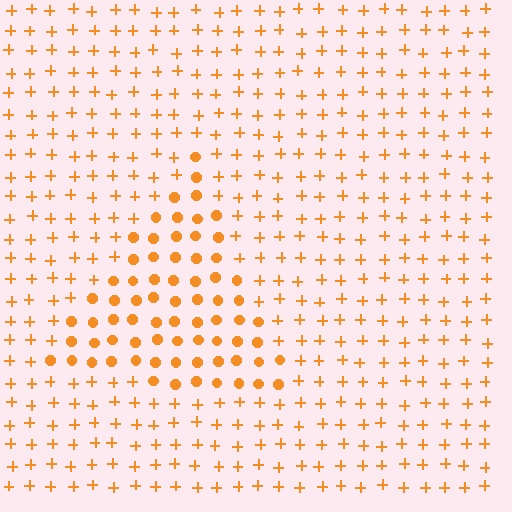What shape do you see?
I see a triangle.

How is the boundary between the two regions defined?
The boundary is defined by a change in element shape: circles inside vs. plus signs outside. All elements share the same color and spacing.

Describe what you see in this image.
The image is filled with small orange elements arranged in a uniform grid. A triangle-shaped region contains circles, while the surrounding area contains plus signs. The boundary is defined purely by the change in element shape.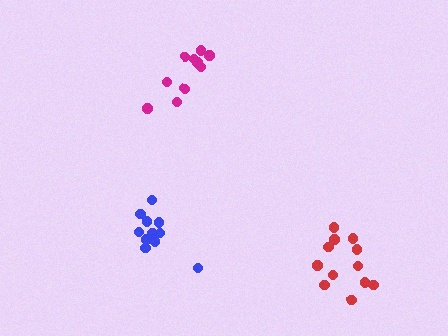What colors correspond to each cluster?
The clusters are colored: red, blue, magenta.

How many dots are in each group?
Group 1: 12 dots, Group 2: 11 dots, Group 3: 10 dots (33 total).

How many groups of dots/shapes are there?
There are 3 groups.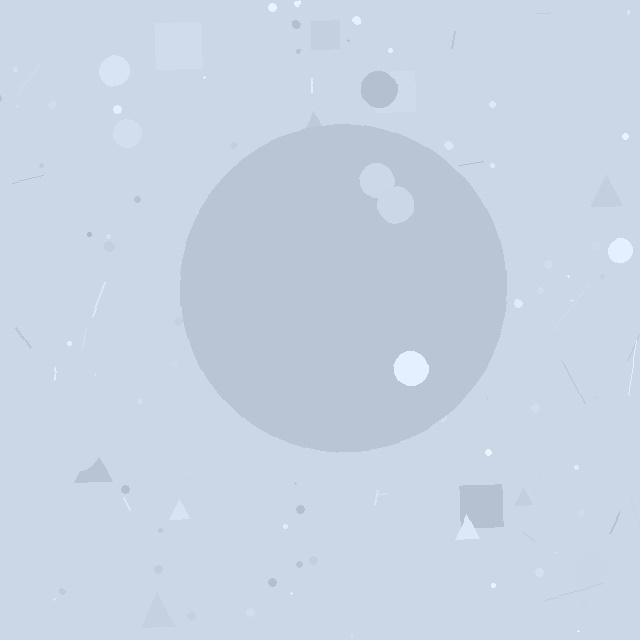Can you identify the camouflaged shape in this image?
The camouflaged shape is a circle.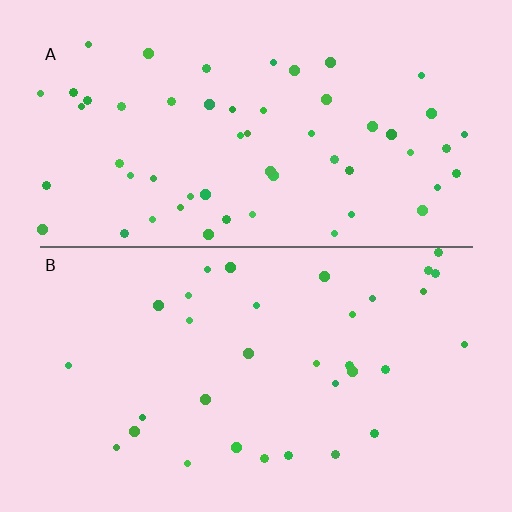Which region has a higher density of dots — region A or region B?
A (the top).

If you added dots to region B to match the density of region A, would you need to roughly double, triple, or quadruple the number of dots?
Approximately double.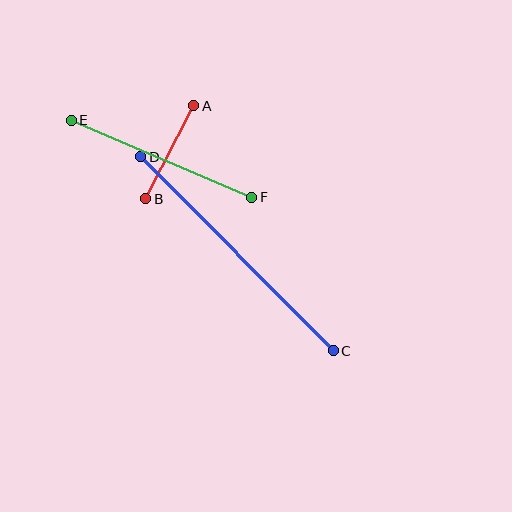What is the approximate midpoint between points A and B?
The midpoint is at approximately (170, 152) pixels.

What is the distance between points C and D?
The distance is approximately 273 pixels.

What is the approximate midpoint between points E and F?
The midpoint is at approximately (162, 159) pixels.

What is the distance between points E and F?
The distance is approximately 197 pixels.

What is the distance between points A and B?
The distance is approximately 105 pixels.